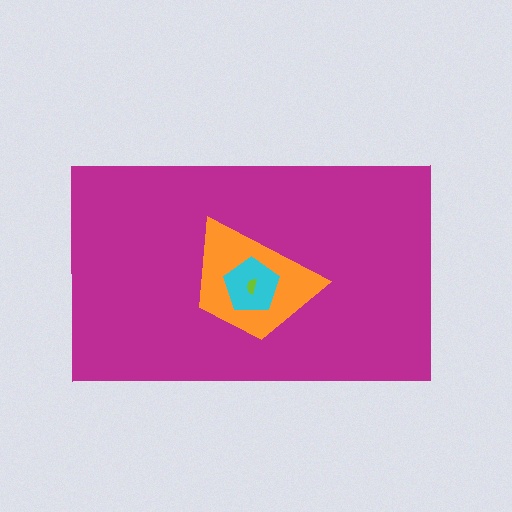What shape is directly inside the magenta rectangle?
The orange trapezoid.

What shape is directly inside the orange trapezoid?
The cyan pentagon.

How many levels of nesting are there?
4.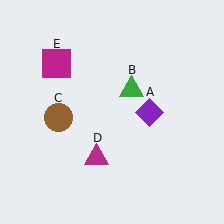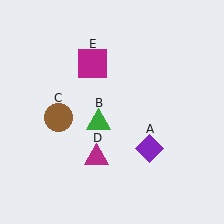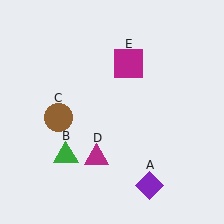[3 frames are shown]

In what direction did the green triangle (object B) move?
The green triangle (object B) moved down and to the left.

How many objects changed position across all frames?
3 objects changed position: purple diamond (object A), green triangle (object B), magenta square (object E).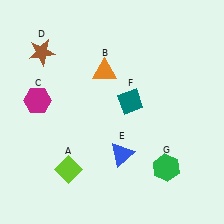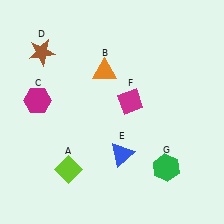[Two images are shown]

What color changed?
The diamond (F) changed from teal in Image 1 to magenta in Image 2.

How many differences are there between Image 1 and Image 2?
There is 1 difference between the two images.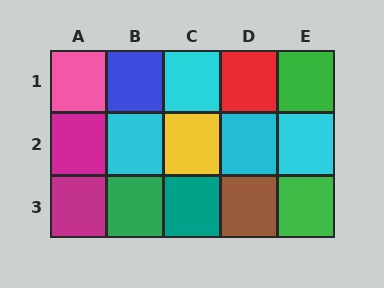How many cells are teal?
1 cell is teal.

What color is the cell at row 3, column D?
Brown.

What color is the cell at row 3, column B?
Green.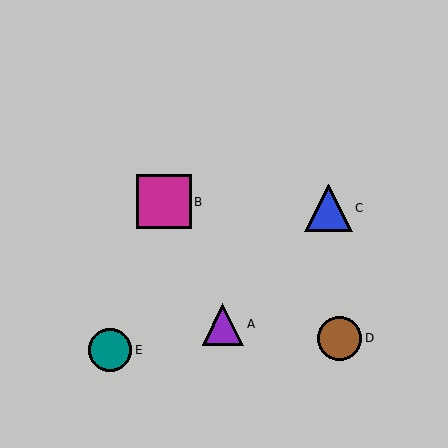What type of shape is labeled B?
Shape B is a magenta square.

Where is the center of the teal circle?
The center of the teal circle is at (110, 350).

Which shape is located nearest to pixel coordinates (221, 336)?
The purple triangle (labeled A) at (223, 324) is nearest to that location.